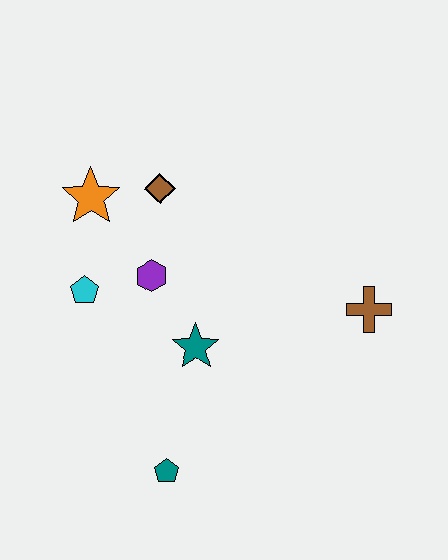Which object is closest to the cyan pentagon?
The purple hexagon is closest to the cyan pentagon.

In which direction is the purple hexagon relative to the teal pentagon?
The purple hexagon is above the teal pentagon.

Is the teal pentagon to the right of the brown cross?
No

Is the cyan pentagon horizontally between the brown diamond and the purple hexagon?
No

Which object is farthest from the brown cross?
The orange star is farthest from the brown cross.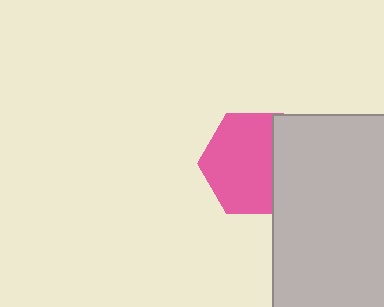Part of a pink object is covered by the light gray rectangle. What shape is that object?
It is a hexagon.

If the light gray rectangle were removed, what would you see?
You would see the complete pink hexagon.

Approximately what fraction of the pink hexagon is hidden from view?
Roughly 31% of the pink hexagon is hidden behind the light gray rectangle.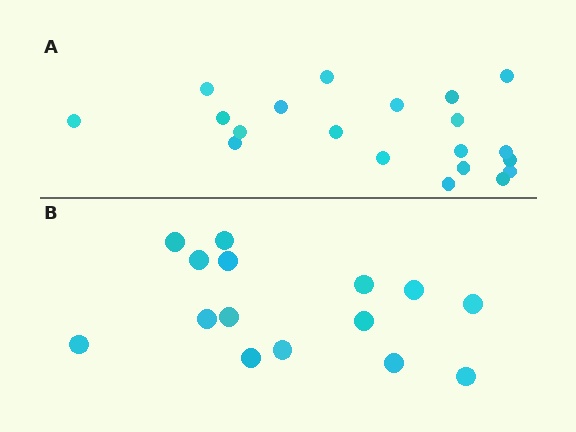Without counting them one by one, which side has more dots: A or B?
Region A (the top region) has more dots.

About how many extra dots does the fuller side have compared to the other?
Region A has about 5 more dots than region B.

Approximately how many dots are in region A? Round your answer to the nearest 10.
About 20 dots.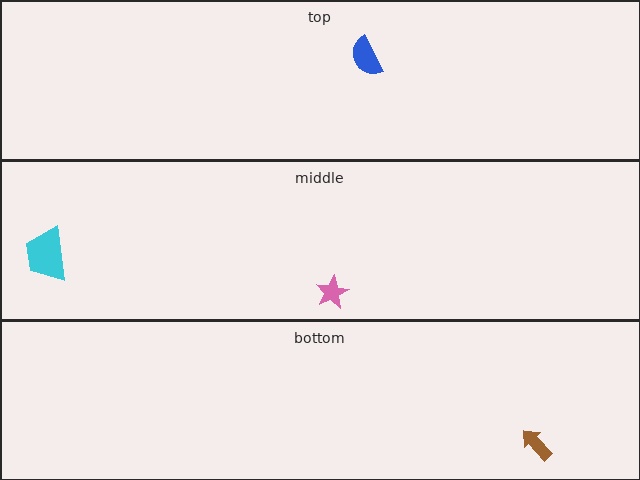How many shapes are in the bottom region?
1.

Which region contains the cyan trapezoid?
The middle region.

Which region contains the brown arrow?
The bottom region.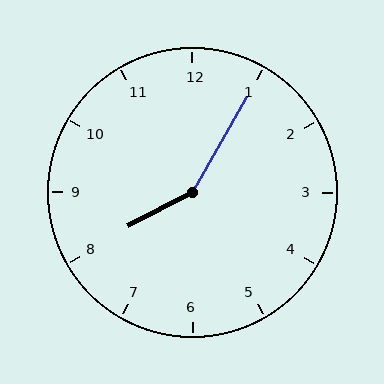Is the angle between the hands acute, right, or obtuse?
It is obtuse.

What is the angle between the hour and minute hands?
Approximately 148 degrees.